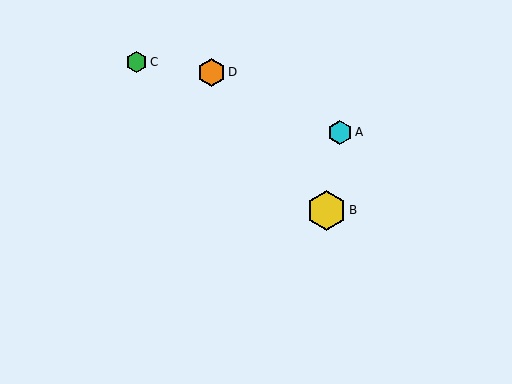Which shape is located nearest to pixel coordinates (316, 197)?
The yellow hexagon (labeled B) at (326, 210) is nearest to that location.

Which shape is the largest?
The yellow hexagon (labeled B) is the largest.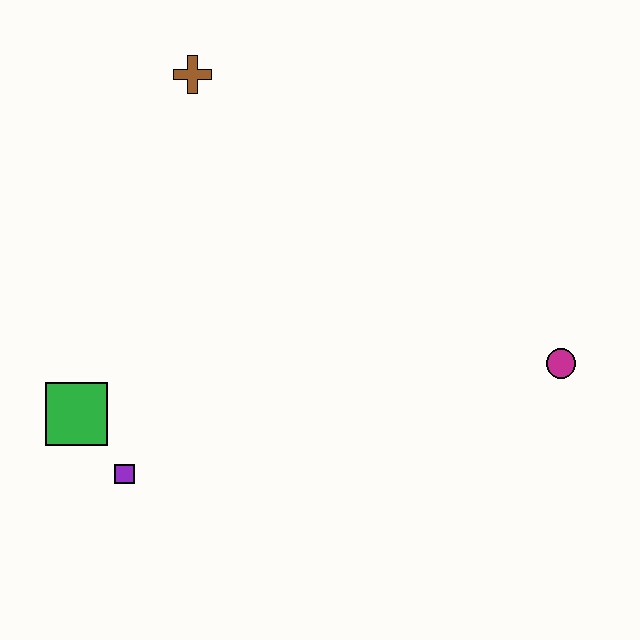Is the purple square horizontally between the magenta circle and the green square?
Yes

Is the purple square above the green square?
No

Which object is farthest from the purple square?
The magenta circle is farthest from the purple square.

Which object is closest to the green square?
The purple square is closest to the green square.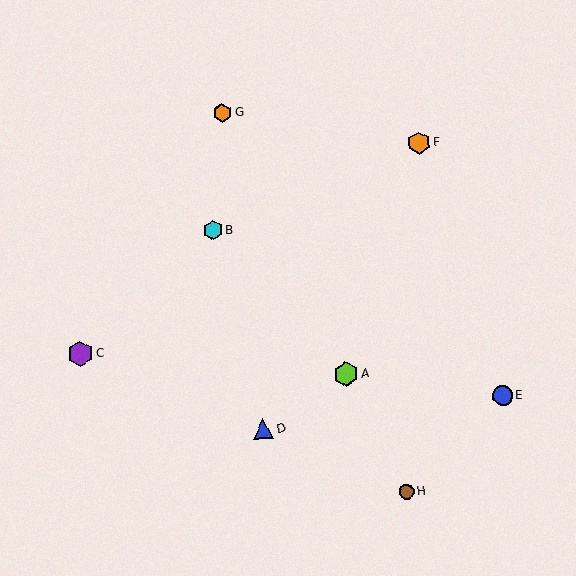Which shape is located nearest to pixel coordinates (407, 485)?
The brown circle (labeled H) at (406, 492) is nearest to that location.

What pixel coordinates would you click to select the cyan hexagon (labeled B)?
Click at (213, 230) to select the cyan hexagon B.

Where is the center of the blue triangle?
The center of the blue triangle is at (263, 429).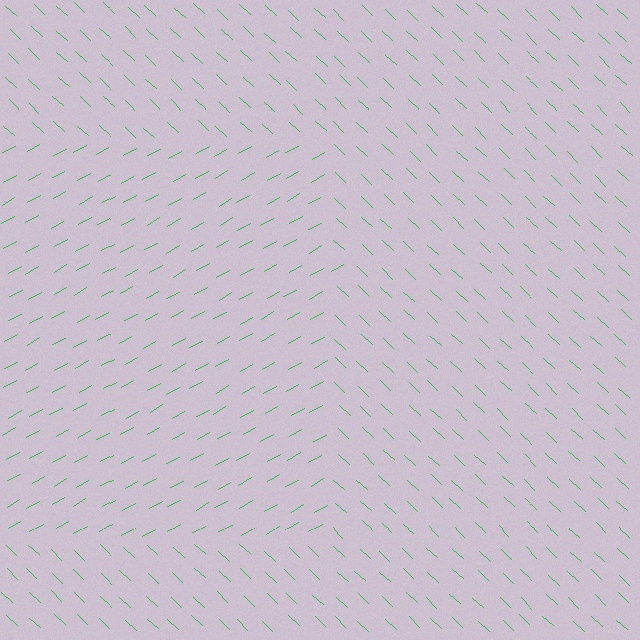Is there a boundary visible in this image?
Yes, there is a texture boundary formed by a change in line orientation.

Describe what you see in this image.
The image is filled with small green line segments. A rectangle region in the image has lines oriented differently from the surrounding lines, creating a visible texture boundary.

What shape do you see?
I see a rectangle.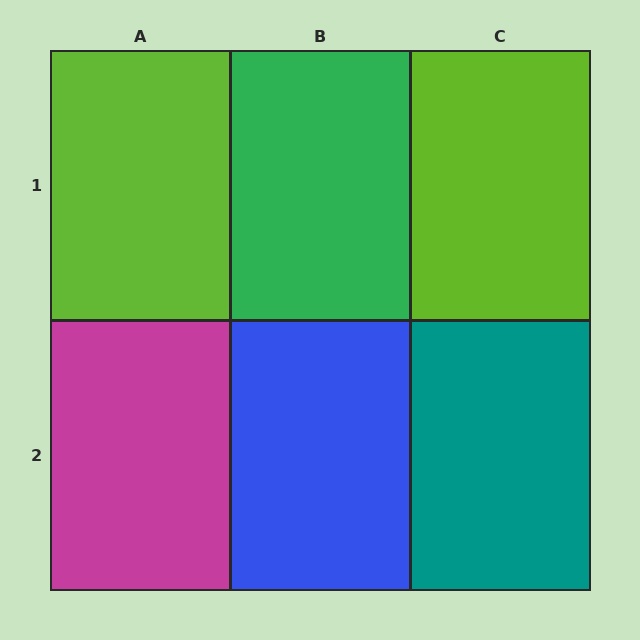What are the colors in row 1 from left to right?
Lime, green, lime.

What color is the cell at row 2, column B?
Blue.